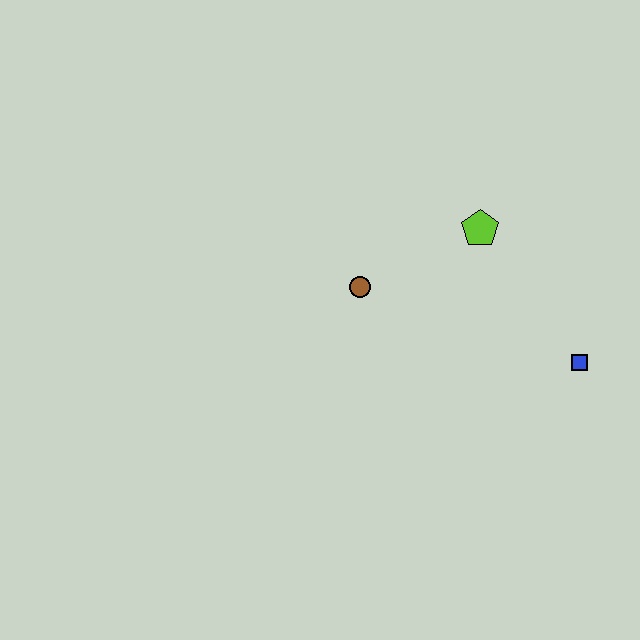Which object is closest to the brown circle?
The lime pentagon is closest to the brown circle.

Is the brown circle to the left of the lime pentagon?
Yes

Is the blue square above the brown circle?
No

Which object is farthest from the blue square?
The brown circle is farthest from the blue square.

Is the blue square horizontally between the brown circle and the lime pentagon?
No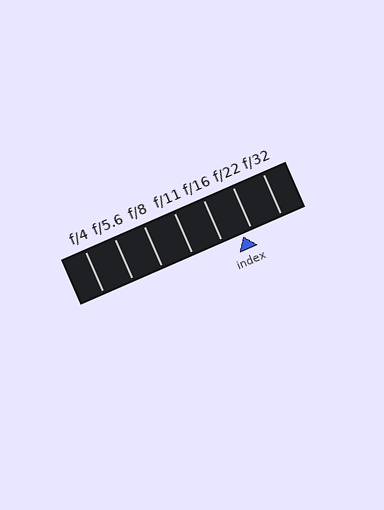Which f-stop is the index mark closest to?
The index mark is closest to f/22.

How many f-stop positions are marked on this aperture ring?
There are 7 f-stop positions marked.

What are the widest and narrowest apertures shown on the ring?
The widest aperture shown is f/4 and the narrowest is f/32.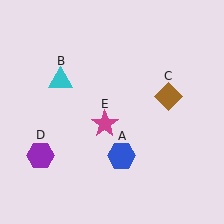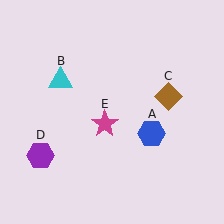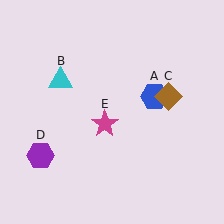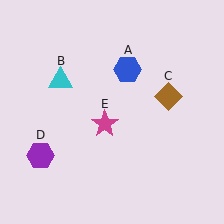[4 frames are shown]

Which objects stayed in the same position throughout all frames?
Cyan triangle (object B) and brown diamond (object C) and purple hexagon (object D) and magenta star (object E) remained stationary.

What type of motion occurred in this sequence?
The blue hexagon (object A) rotated counterclockwise around the center of the scene.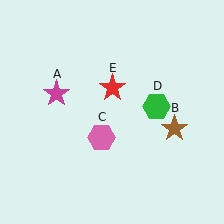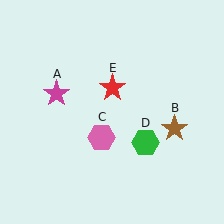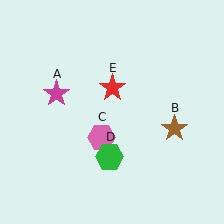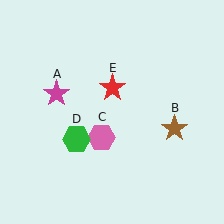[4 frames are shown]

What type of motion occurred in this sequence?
The green hexagon (object D) rotated clockwise around the center of the scene.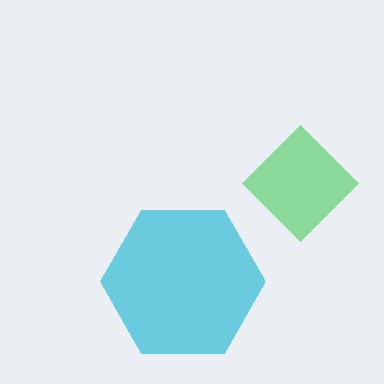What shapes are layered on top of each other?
The layered shapes are: a green diamond, a cyan hexagon.